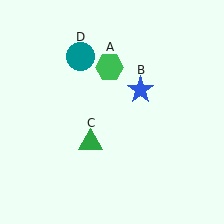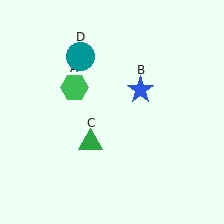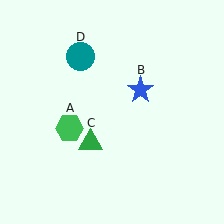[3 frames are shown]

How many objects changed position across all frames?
1 object changed position: green hexagon (object A).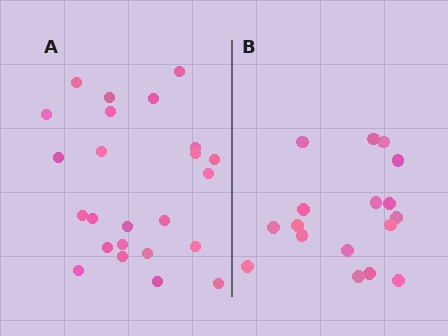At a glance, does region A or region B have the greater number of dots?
Region A (the left region) has more dots.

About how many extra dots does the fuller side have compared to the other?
Region A has roughly 8 or so more dots than region B.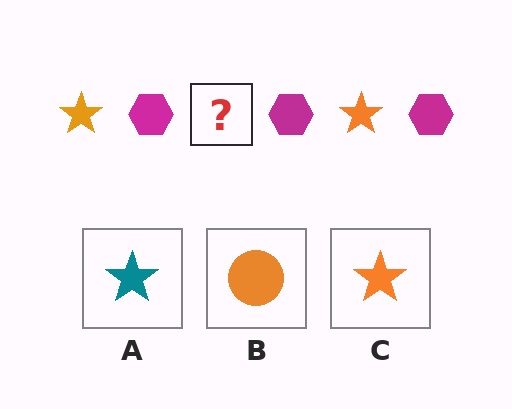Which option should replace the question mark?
Option C.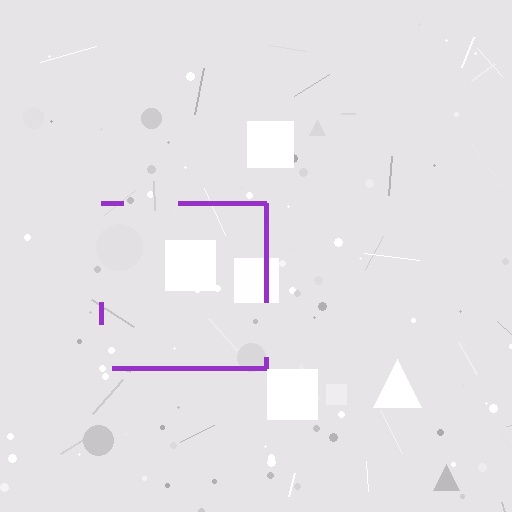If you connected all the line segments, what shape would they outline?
They would outline a square.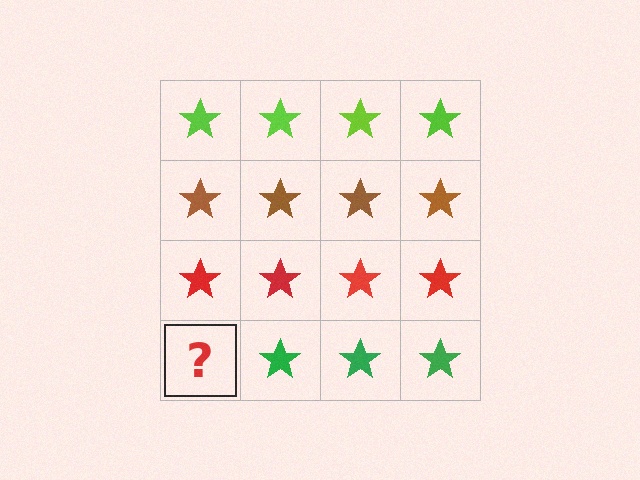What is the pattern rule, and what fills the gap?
The rule is that each row has a consistent color. The gap should be filled with a green star.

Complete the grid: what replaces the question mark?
The question mark should be replaced with a green star.